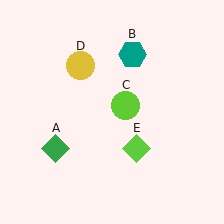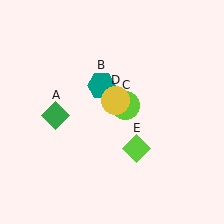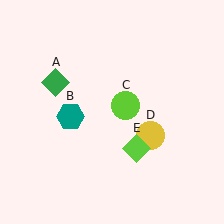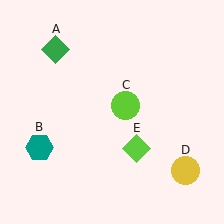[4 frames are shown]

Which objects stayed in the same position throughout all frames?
Lime circle (object C) and lime diamond (object E) remained stationary.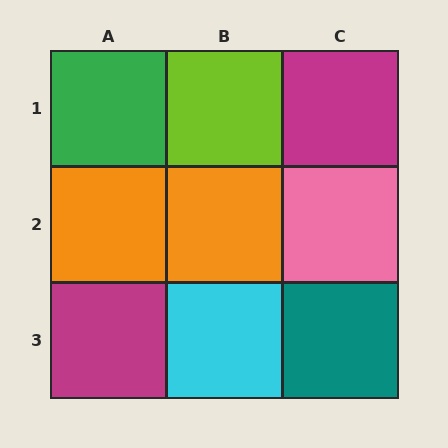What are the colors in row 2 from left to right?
Orange, orange, pink.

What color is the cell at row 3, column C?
Teal.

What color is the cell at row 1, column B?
Lime.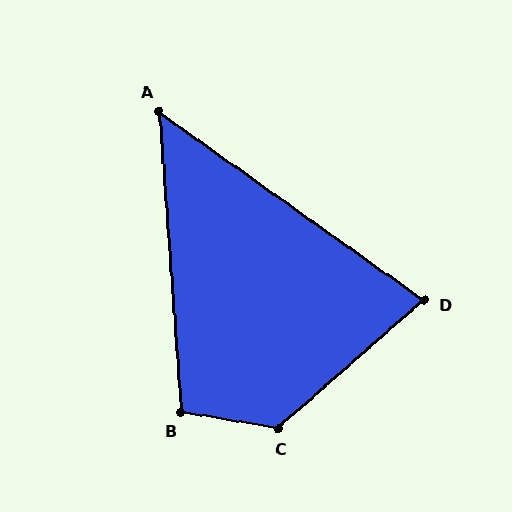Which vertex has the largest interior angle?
C, at approximately 129 degrees.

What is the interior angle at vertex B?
Approximately 103 degrees (obtuse).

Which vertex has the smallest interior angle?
A, at approximately 51 degrees.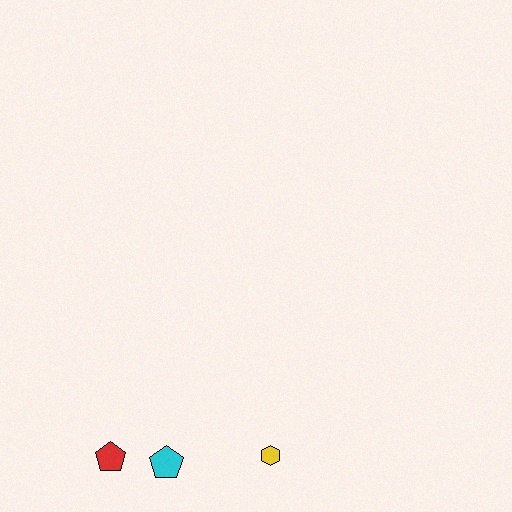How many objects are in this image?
There are 3 objects.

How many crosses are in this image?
There are no crosses.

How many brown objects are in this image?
There are no brown objects.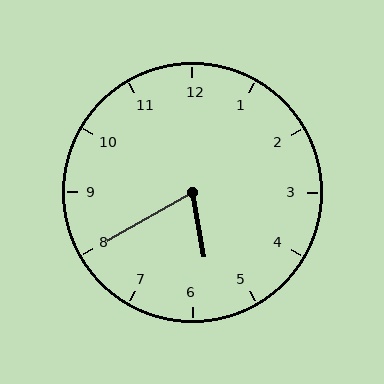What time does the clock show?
5:40.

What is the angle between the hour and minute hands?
Approximately 70 degrees.